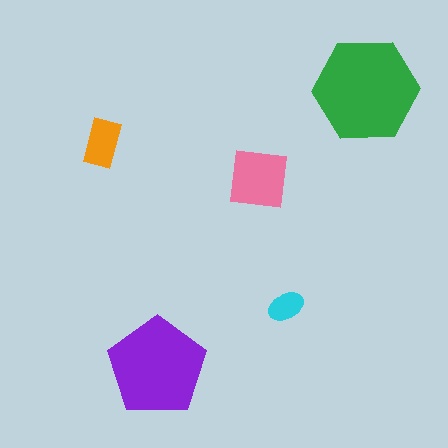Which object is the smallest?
The cyan ellipse.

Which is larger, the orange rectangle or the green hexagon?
The green hexagon.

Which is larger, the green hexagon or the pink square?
The green hexagon.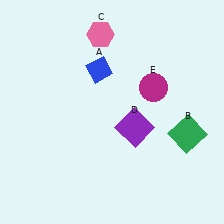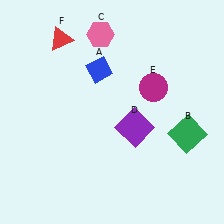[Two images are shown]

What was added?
A red triangle (F) was added in Image 2.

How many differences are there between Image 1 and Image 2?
There is 1 difference between the two images.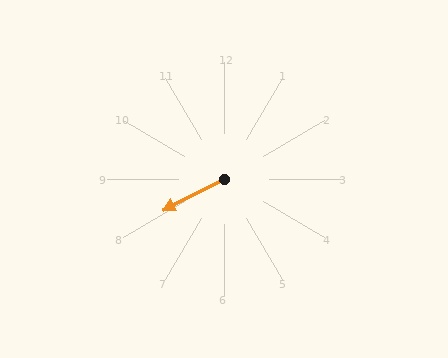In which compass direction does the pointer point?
Southwest.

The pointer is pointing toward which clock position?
Roughly 8 o'clock.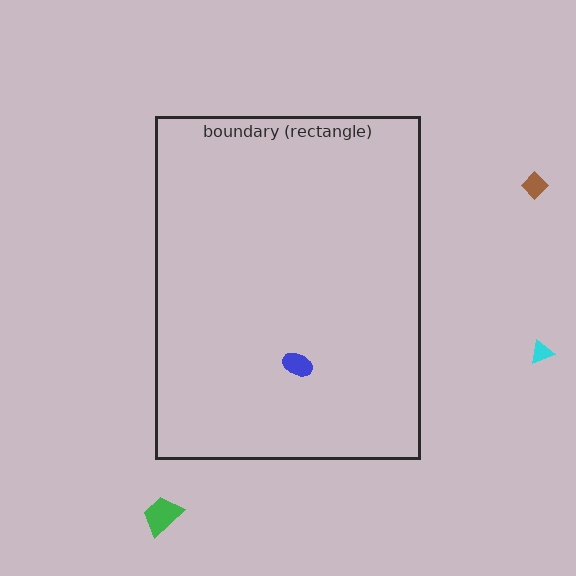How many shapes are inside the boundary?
1 inside, 3 outside.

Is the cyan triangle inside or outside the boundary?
Outside.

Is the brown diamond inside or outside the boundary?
Outside.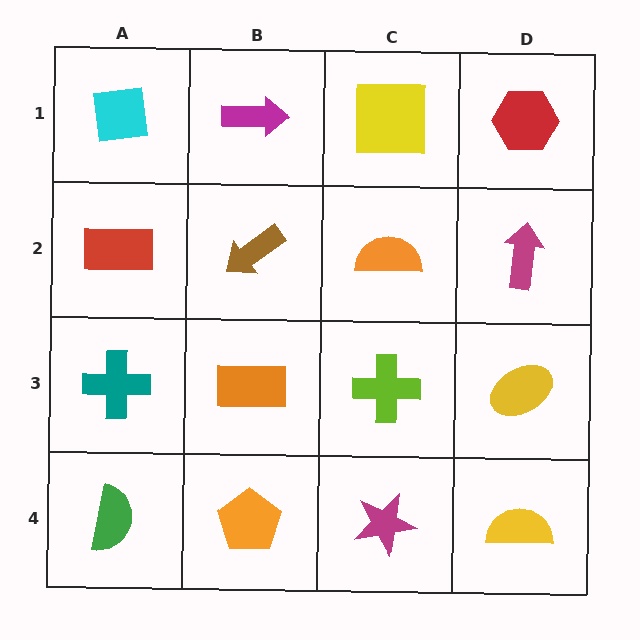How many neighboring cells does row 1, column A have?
2.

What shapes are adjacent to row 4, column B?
An orange rectangle (row 3, column B), a green semicircle (row 4, column A), a magenta star (row 4, column C).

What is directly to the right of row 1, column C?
A red hexagon.